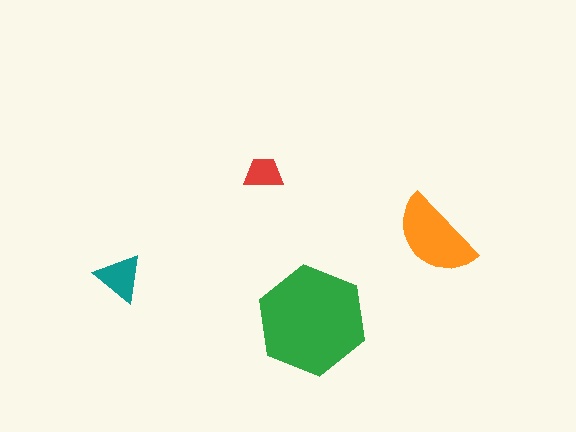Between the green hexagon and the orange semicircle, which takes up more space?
The green hexagon.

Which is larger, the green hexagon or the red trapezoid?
The green hexagon.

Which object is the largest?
The green hexagon.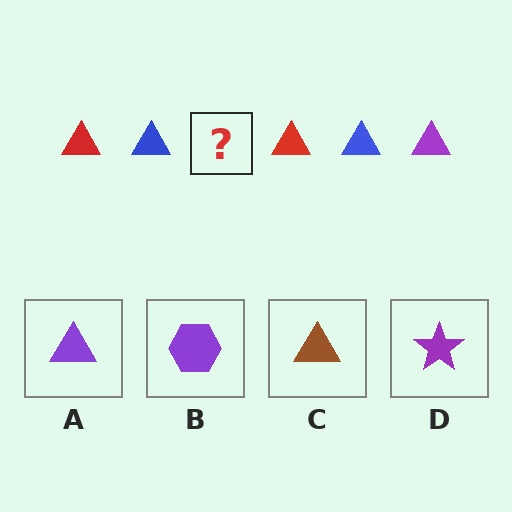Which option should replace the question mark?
Option A.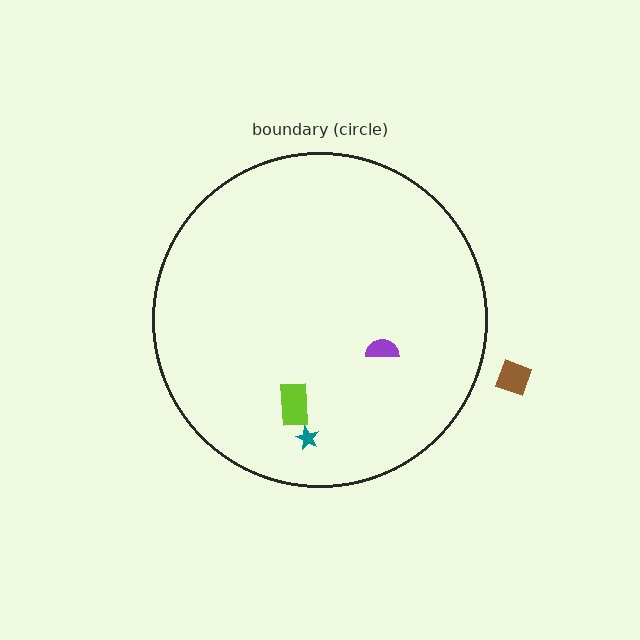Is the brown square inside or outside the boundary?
Outside.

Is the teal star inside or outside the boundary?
Inside.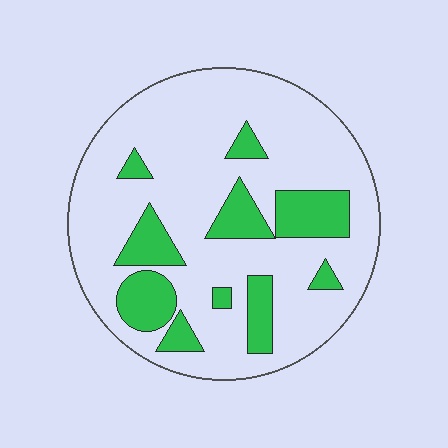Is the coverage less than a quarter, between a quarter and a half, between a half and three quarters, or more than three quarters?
Less than a quarter.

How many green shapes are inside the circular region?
10.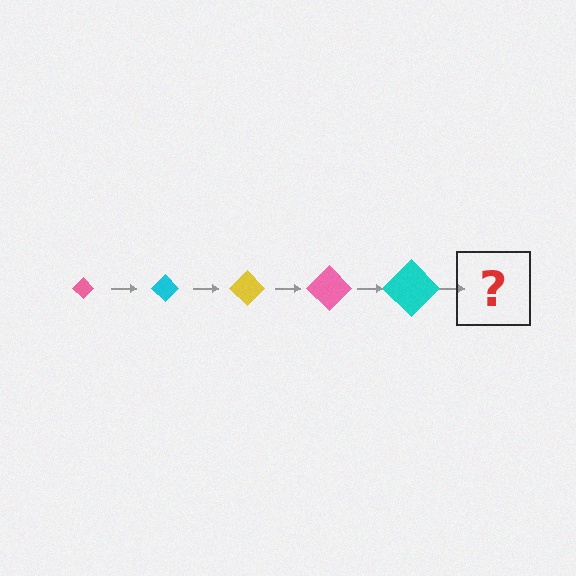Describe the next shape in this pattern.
It should be a yellow diamond, larger than the previous one.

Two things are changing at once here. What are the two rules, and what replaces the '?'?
The two rules are that the diamond grows larger each step and the color cycles through pink, cyan, and yellow. The '?' should be a yellow diamond, larger than the previous one.